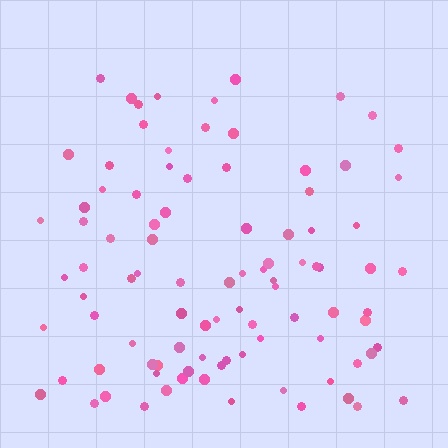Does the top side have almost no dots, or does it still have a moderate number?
Still a moderate number, just noticeably fewer than the bottom.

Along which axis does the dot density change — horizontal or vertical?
Vertical.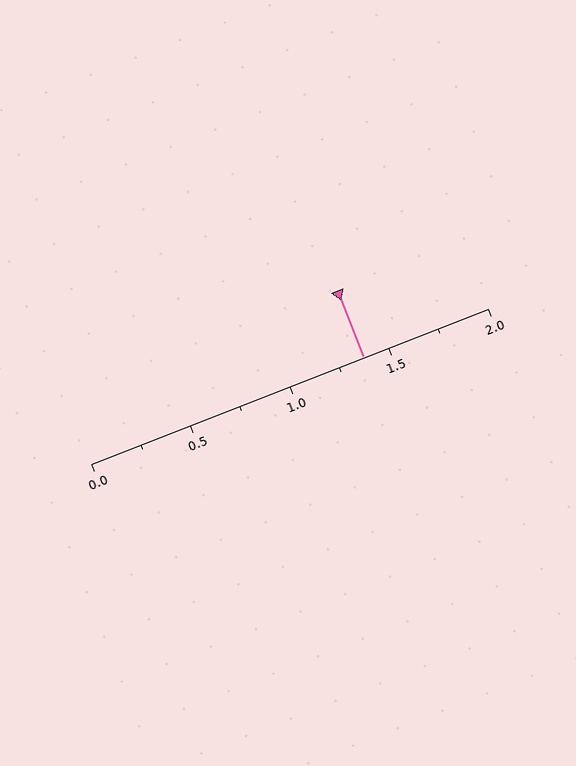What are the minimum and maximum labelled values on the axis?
The axis runs from 0.0 to 2.0.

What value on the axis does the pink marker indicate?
The marker indicates approximately 1.38.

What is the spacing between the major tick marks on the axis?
The major ticks are spaced 0.5 apart.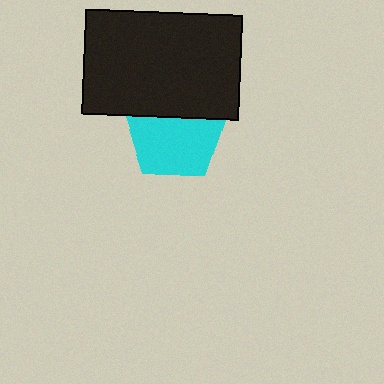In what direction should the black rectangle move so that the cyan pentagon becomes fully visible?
The black rectangle should move up. That is the shortest direction to clear the overlap and leave the cyan pentagon fully visible.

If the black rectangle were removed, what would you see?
You would see the complete cyan pentagon.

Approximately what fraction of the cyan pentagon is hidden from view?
Roughly 32% of the cyan pentagon is hidden behind the black rectangle.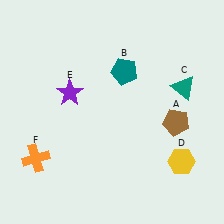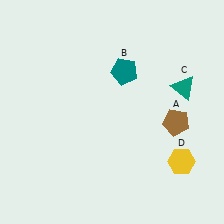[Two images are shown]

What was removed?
The orange cross (F), the purple star (E) were removed in Image 2.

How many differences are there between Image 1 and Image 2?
There are 2 differences between the two images.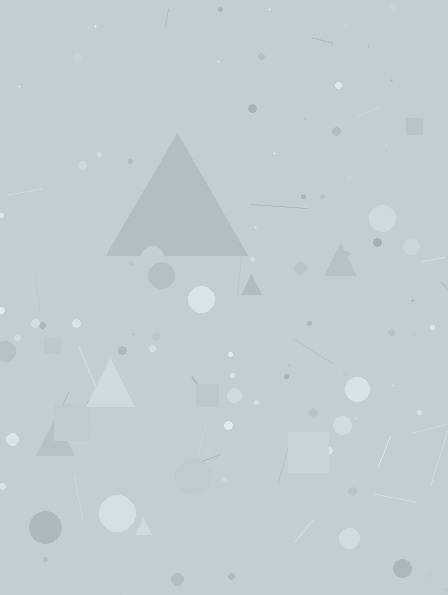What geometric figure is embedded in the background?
A triangle is embedded in the background.